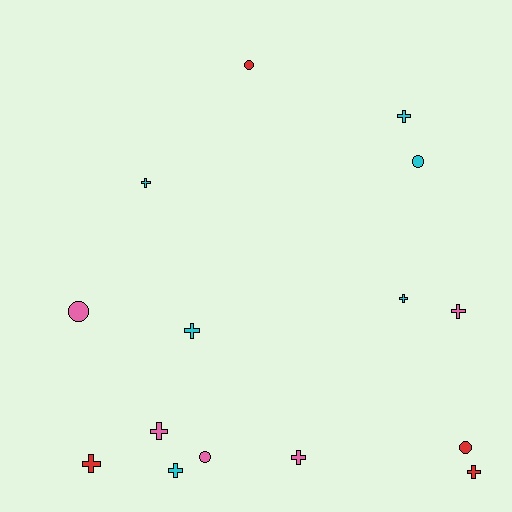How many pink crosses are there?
There are 3 pink crosses.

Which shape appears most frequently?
Cross, with 10 objects.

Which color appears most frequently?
Cyan, with 6 objects.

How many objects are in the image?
There are 15 objects.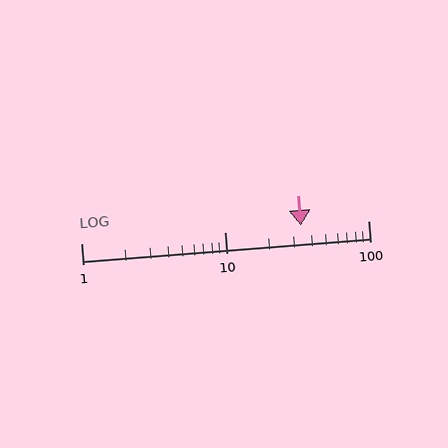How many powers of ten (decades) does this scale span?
The scale spans 2 decades, from 1 to 100.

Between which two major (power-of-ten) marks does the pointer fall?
The pointer is between 10 and 100.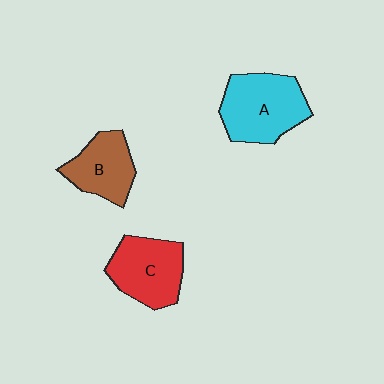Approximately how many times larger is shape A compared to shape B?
Approximately 1.4 times.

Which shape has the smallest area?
Shape B (brown).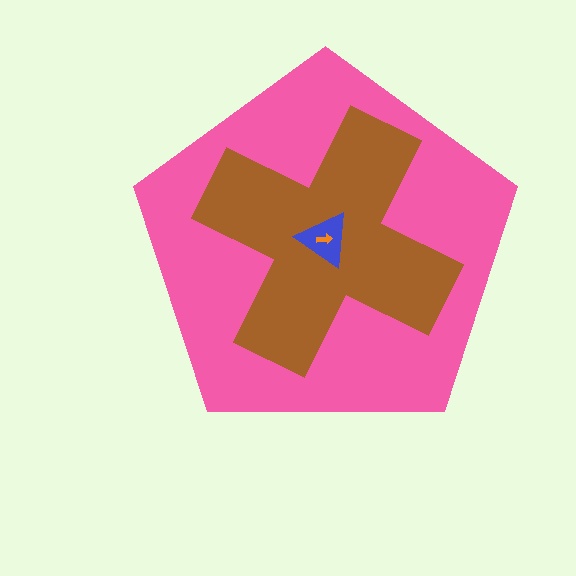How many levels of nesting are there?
4.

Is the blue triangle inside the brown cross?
Yes.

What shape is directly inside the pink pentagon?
The brown cross.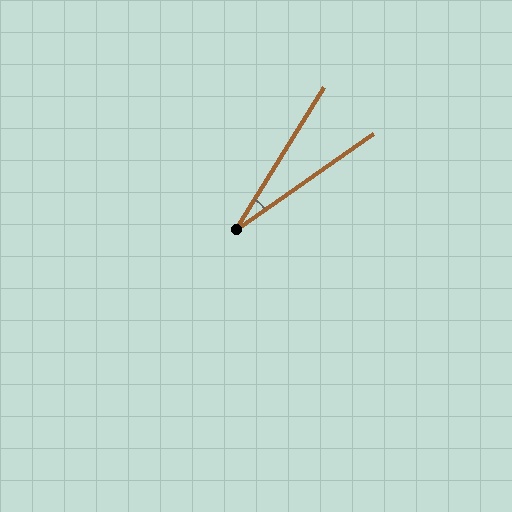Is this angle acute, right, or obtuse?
It is acute.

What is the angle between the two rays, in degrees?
Approximately 23 degrees.